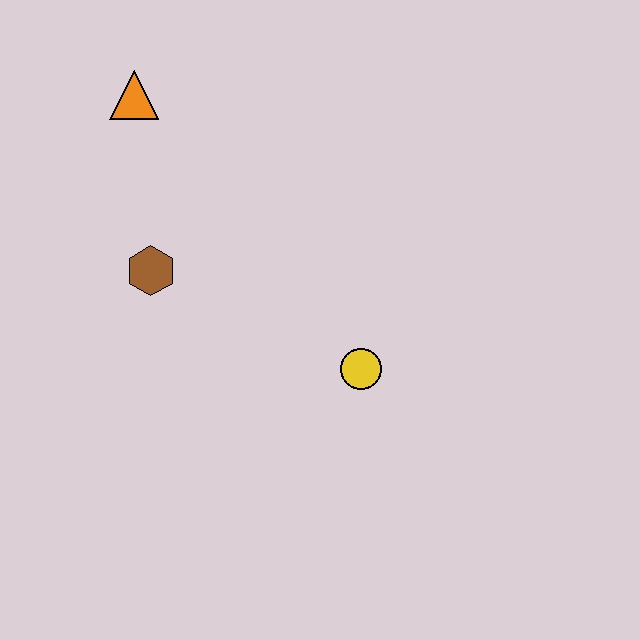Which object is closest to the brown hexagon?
The orange triangle is closest to the brown hexagon.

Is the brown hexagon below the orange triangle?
Yes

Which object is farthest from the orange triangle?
The yellow circle is farthest from the orange triangle.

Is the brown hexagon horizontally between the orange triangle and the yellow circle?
Yes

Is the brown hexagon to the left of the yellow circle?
Yes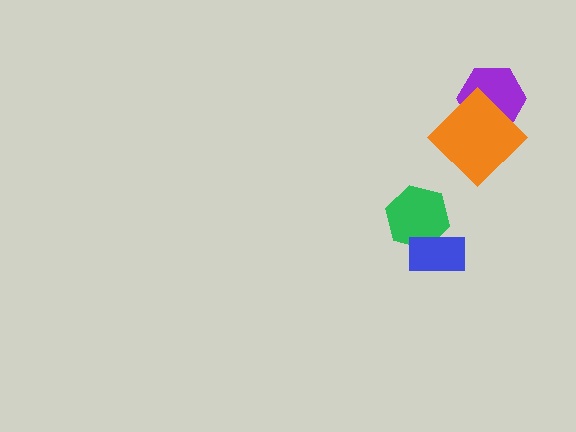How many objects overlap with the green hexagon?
1 object overlaps with the green hexagon.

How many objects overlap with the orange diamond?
1 object overlaps with the orange diamond.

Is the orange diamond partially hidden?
No, no other shape covers it.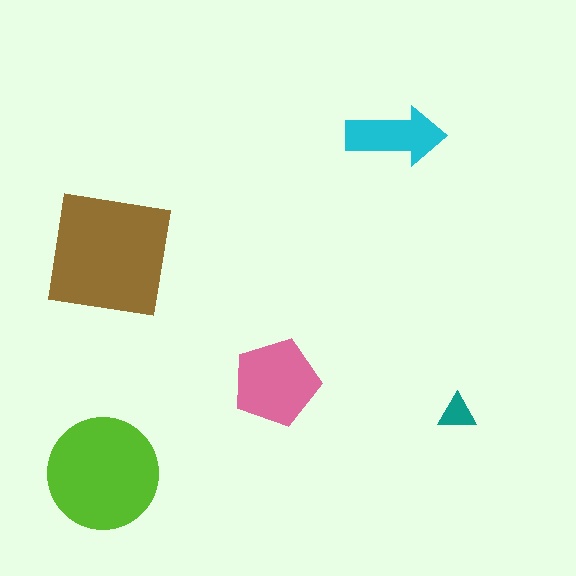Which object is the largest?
The brown square.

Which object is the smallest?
The teal triangle.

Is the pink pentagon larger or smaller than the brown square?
Smaller.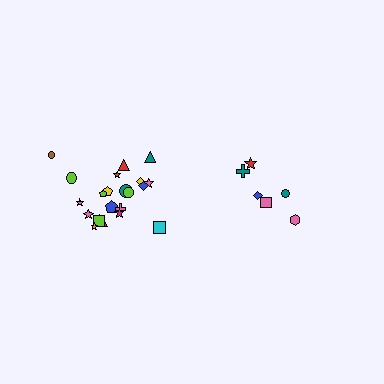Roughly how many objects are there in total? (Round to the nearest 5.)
Roughly 30 objects in total.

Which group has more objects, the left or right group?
The left group.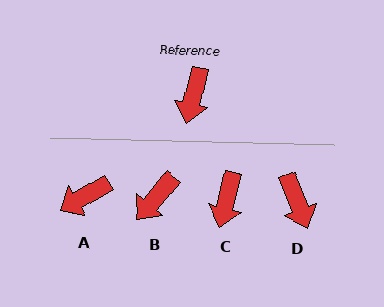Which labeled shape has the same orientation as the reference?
C.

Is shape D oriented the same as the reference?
No, it is off by about 35 degrees.